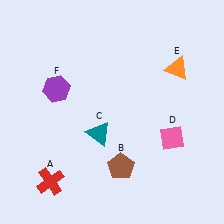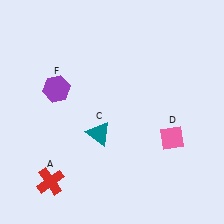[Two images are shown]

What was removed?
The orange triangle (E), the brown pentagon (B) were removed in Image 2.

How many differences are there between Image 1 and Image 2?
There are 2 differences between the two images.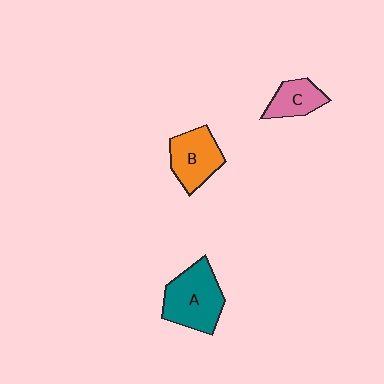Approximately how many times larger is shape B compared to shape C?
Approximately 1.4 times.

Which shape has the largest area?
Shape A (teal).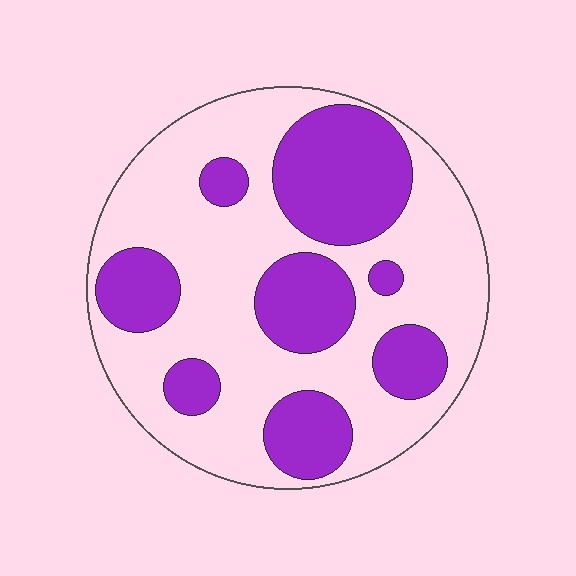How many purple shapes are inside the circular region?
8.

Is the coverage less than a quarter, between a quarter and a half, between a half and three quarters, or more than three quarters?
Between a quarter and a half.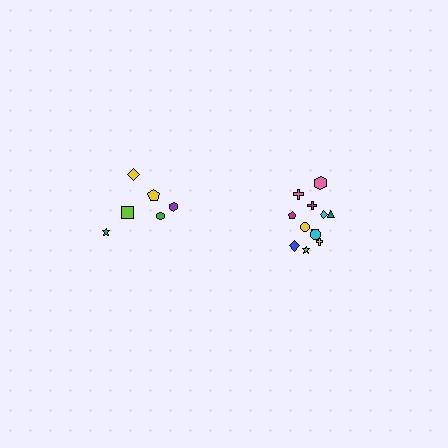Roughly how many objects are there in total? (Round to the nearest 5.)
Roughly 20 objects in total.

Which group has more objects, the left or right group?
The right group.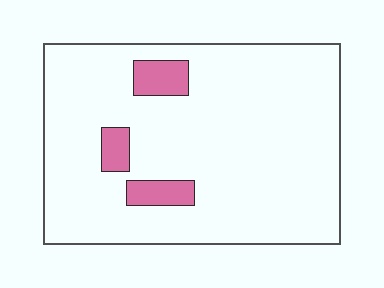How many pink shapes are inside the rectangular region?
3.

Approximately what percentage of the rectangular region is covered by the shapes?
Approximately 10%.